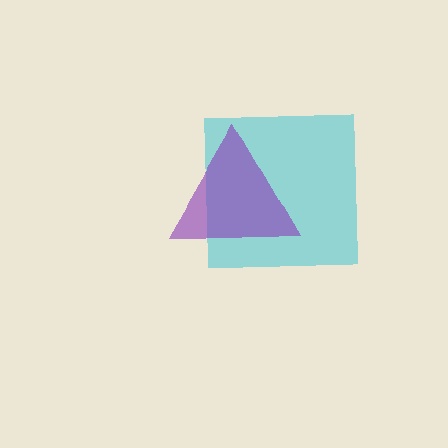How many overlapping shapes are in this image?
There are 2 overlapping shapes in the image.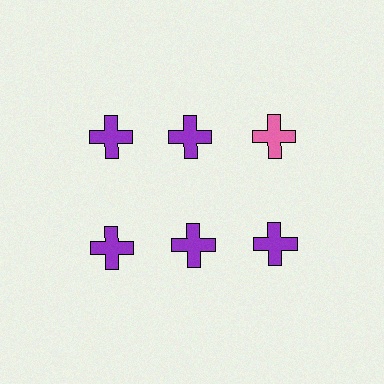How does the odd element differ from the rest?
It has a different color: pink instead of purple.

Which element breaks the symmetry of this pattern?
The pink cross in the top row, center column breaks the symmetry. All other shapes are purple crosses.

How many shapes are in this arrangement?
There are 6 shapes arranged in a grid pattern.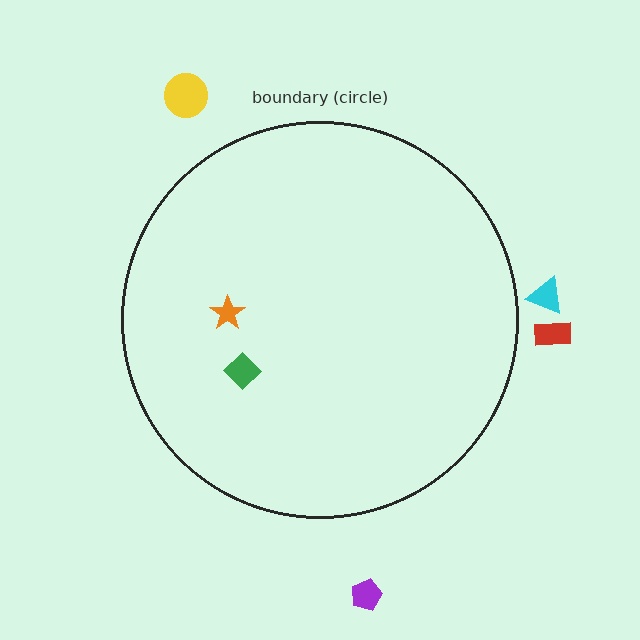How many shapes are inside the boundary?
2 inside, 4 outside.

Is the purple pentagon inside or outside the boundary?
Outside.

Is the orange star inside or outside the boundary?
Inside.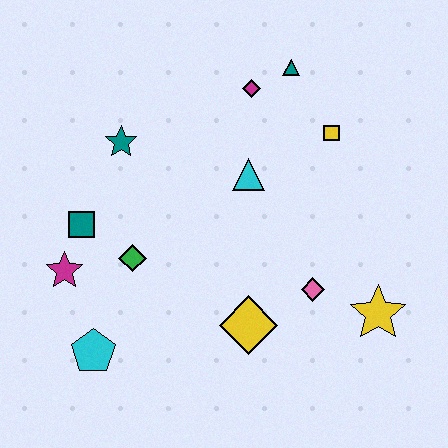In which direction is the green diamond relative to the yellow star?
The green diamond is to the left of the yellow star.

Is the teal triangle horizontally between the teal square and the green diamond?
No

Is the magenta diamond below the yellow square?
No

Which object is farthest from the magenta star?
The yellow star is farthest from the magenta star.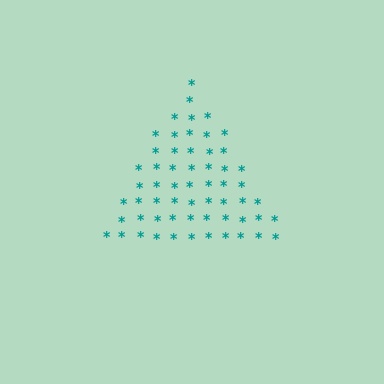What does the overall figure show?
The overall figure shows a triangle.